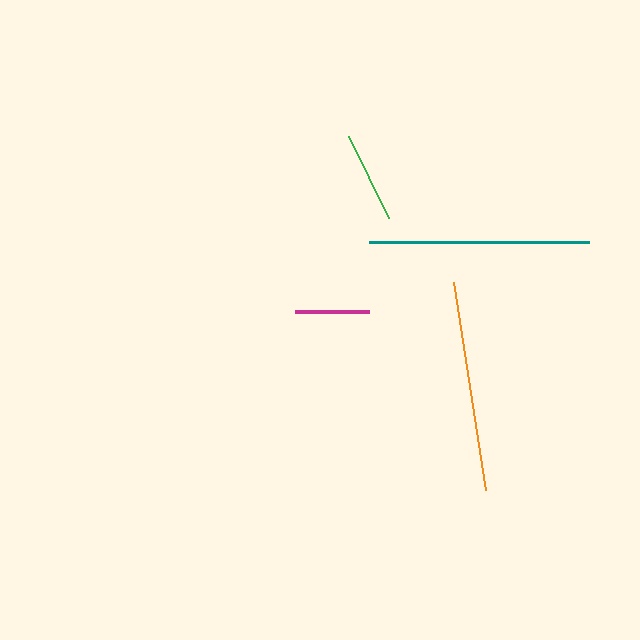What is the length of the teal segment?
The teal segment is approximately 219 pixels long.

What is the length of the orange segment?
The orange segment is approximately 210 pixels long.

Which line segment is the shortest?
The magenta line is the shortest at approximately 73 pixels.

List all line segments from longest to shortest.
From longest to shortest: teal, orange, green, magenta.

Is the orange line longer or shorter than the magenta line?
The orange line is longer than the magenta line.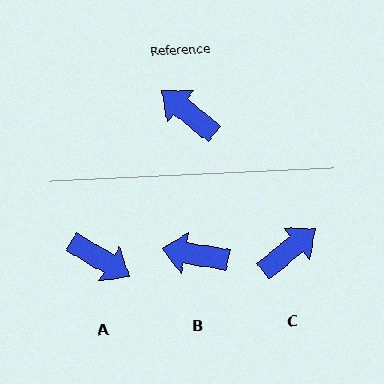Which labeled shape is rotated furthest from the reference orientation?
A, about 172 degrees away.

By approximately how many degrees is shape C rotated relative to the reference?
Approximately 101 degrees clockwise.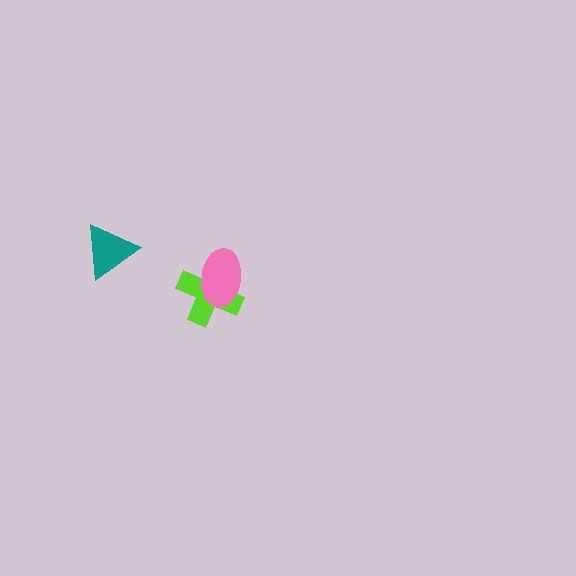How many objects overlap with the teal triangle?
0 objects overlap with the teal triangle.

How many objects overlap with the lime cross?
1 object overlaps with the lime cross.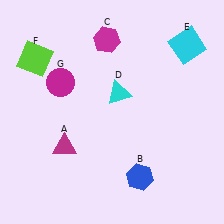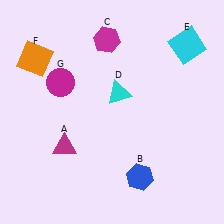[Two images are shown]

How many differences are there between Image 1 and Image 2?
There is 1 difference between the two images.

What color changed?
The square (F) changed from lime in Image 1 to orange in Image 2.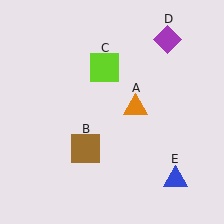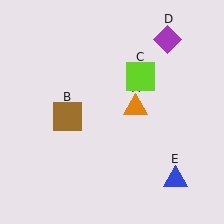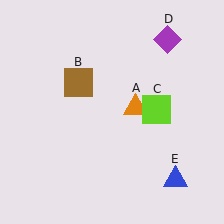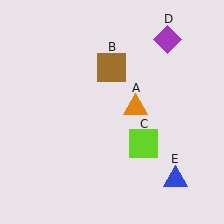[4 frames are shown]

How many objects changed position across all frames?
2 objects changed position: brown square (object B), lime square (object C).